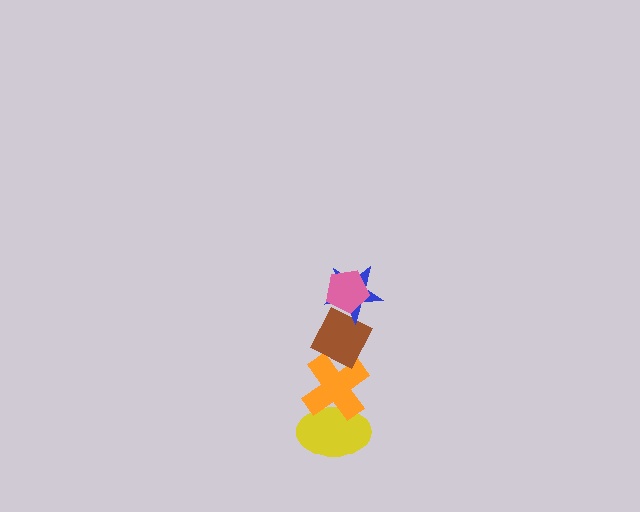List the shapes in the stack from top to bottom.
From top to bottom: the pink pentagon, the blue star, the brown diamond, the orange cross, the yellow ellipse.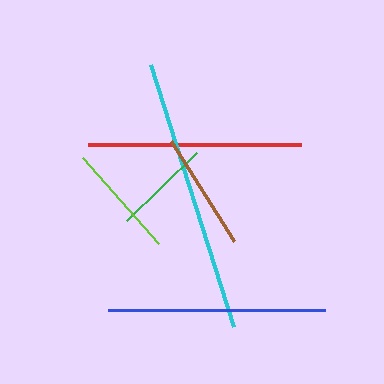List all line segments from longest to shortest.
From longest to shortest: cyan, blue, red, brown, lime, green.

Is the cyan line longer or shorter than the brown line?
The cyan line is longer than the brown line.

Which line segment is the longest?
The cyan line is the longest at approximately 275 pixels.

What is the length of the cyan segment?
The cyan segment is approximately 275 pixels long.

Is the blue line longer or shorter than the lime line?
The blue line is longer than the lime line.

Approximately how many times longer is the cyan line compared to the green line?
The cyan line is approximately 2.8 times the length of the green line.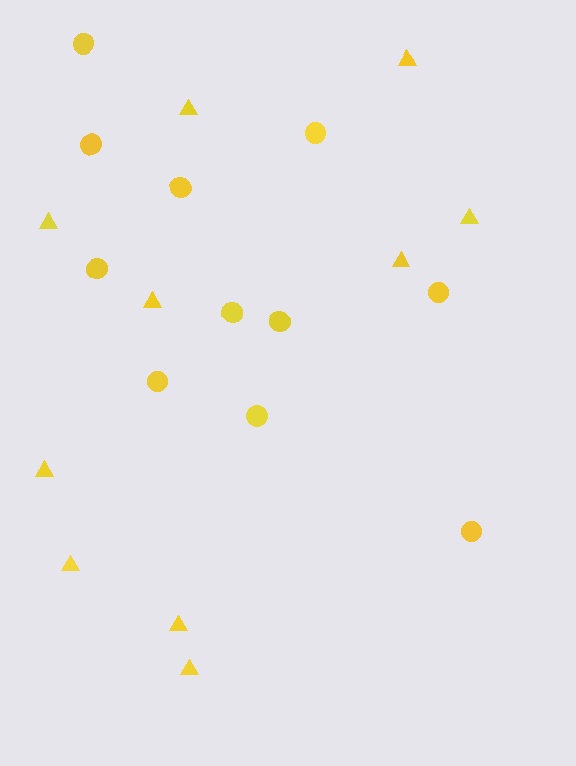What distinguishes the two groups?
There are 2 groups: one group of circles (11) and one group of triangles (10).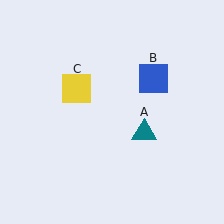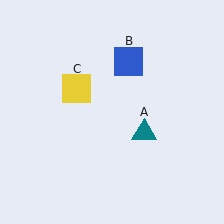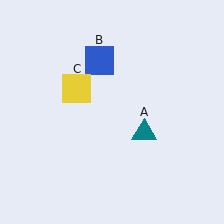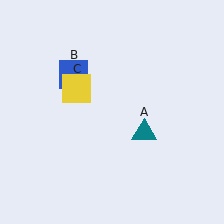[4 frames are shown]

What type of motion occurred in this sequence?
The blue square (object B) rotated counterclockwise around the center of the scene.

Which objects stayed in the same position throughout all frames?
Teal triangle (object A) and yellow square (object C) remained stationary.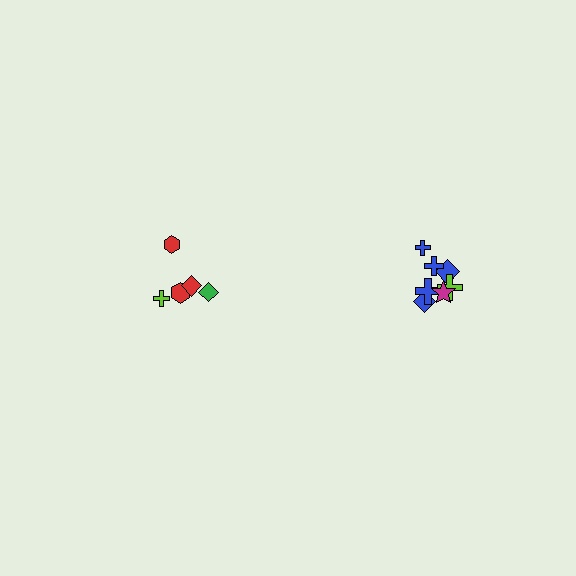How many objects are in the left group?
There are 5 objects.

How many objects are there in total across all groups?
There are 12 objects.